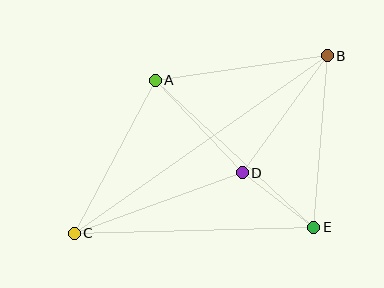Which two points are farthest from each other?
Points B and C are farthest from each other.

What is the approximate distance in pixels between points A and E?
The distance between A and E is approximately 216 pixels.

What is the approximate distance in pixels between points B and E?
The distance between B and E is approximately 172 pixels.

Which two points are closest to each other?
Points D and E are closest to each other.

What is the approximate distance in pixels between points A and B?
The distance between A and B is approximately 174 pixels.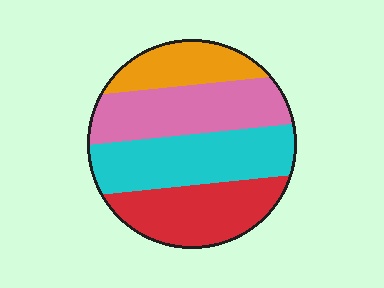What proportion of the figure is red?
Red takes up about one quarter (1/4) of the figure.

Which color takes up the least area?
Orange, at roughly 15%.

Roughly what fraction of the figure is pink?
Pink takes up about one quarter (1/4) of the figure.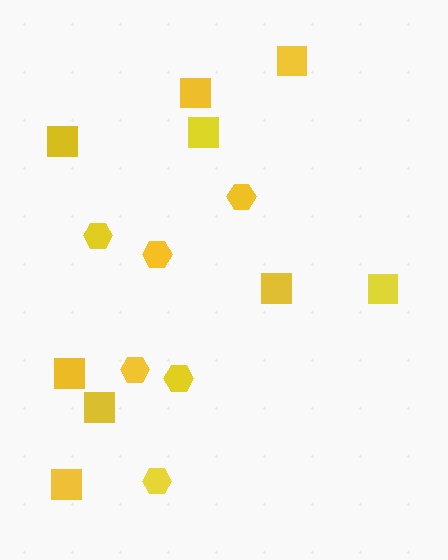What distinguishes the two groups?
There are 2 groups: one group of squares (9) and one group of hexagons (6).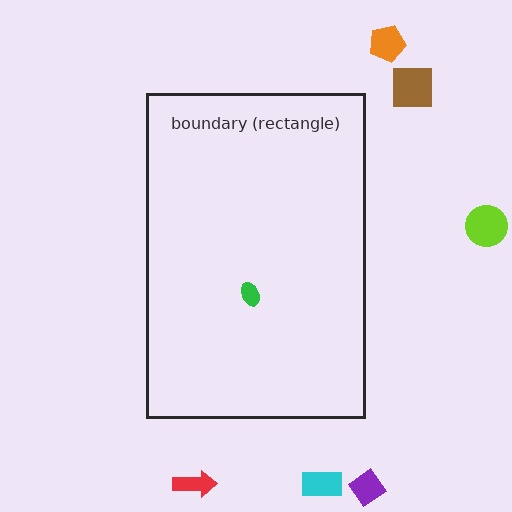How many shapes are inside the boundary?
1 inside, 6 outside.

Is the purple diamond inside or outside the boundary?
Outside.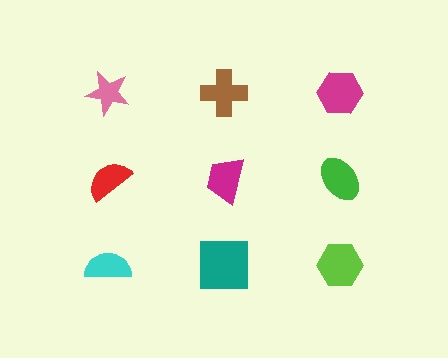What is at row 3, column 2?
A teal square.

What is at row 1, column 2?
A brown cross.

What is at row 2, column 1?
A red semicircle.